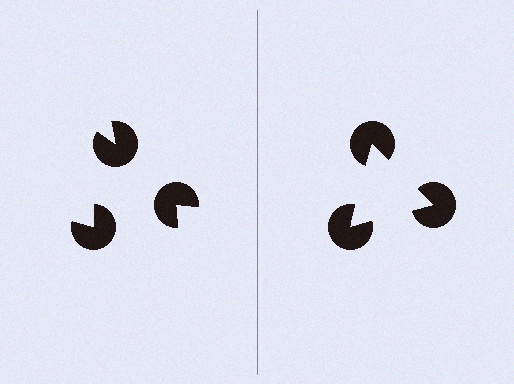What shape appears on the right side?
An illusory triangle.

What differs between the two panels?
The pac-man discs are positioned identically on both sides; only the wedge orientations differ. On the right they align to a triangle; on the left they are misaligned.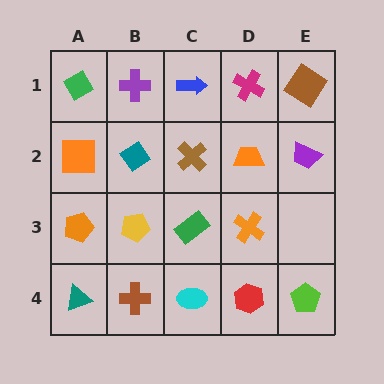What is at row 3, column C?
A green rectangle.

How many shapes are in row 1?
5 shapes.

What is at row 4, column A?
A teal triangle.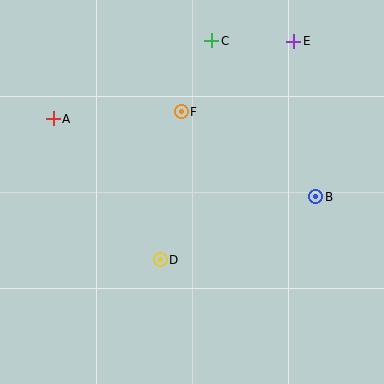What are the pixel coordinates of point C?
Point C is at (212, 41).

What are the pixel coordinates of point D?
Point D is at (160, 260).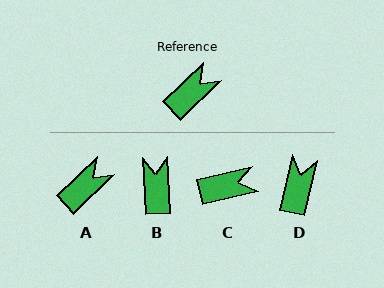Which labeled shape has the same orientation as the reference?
A.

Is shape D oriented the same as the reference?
No, it is off by about 34 degrees.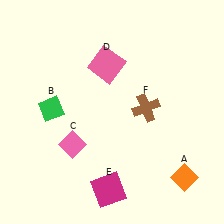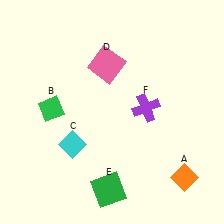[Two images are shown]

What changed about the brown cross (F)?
In Image 1, F is brown. In Image 2, it changed to purple.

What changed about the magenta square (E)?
In Image 1, E is magenta. In Image 2, it changed to green.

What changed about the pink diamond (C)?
In Image 1, C is pink. In Image 2, it changed to cyan.